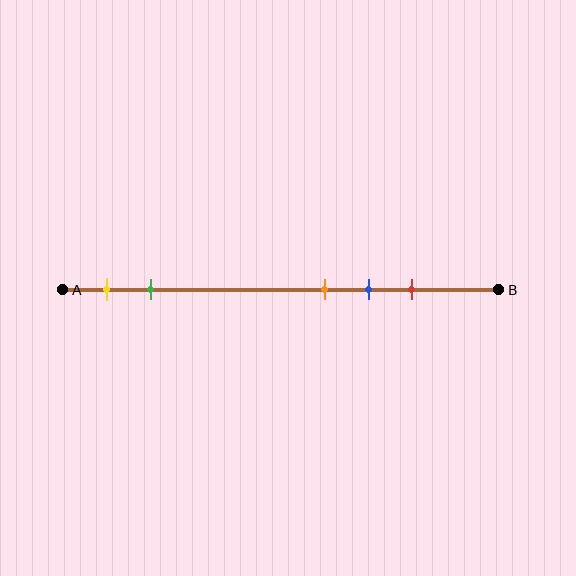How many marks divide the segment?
There are 5 marks dividing the segment.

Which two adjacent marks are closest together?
The orange and blue marks are the closest adjacent pair.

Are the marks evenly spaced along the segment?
No, the marks are not evenly spaced.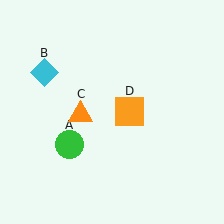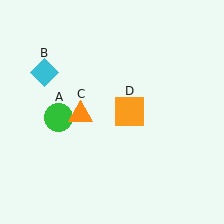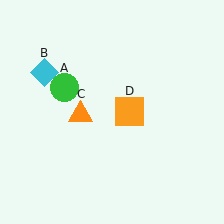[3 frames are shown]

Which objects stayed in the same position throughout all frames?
Cyan diamond (object B) and orange triangle (object C) and orange square (object D) remained stationary.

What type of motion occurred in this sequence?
The green circle (object A) rotated clockwise around the center of the scene.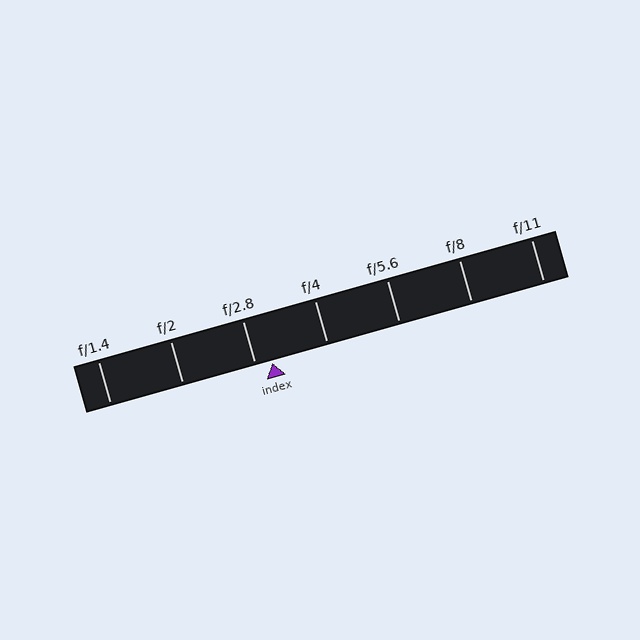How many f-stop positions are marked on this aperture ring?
There are 7 f-stop positions marked.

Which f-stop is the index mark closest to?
The index mark is closest to f/2.8.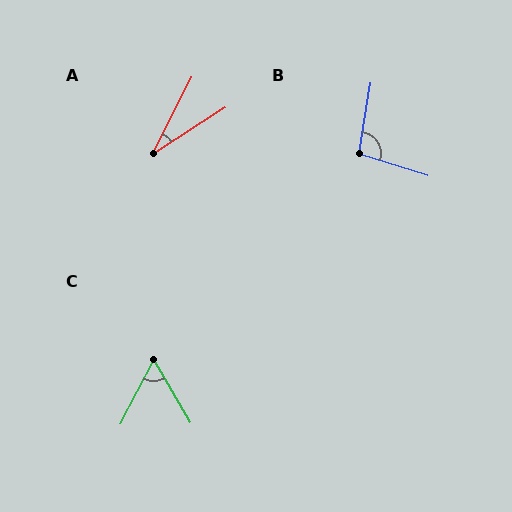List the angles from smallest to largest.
A (31°), C (57°), B (98°).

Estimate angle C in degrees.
Approximately 57 degrees.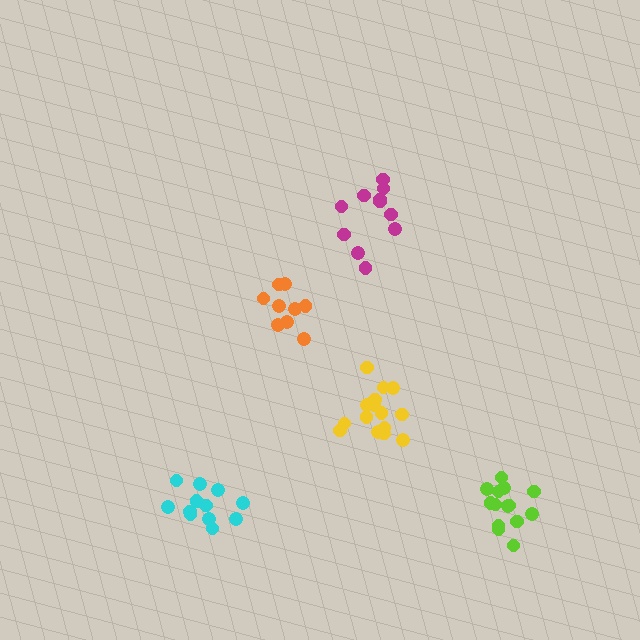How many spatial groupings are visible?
There are 5 spatial groupings.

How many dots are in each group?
Group 1: 11 dots, Group 2: 15 dots, Group 3: 12 dots, Group 4: 14 dots, Group 5: 9 dots (61 total).